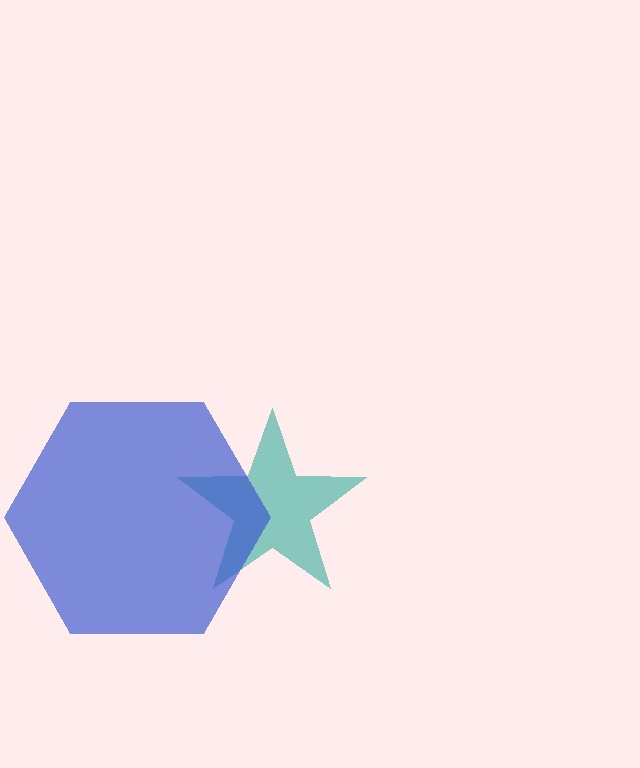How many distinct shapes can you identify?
There are 2 distinct shapes: a teal star, a blue hexagon.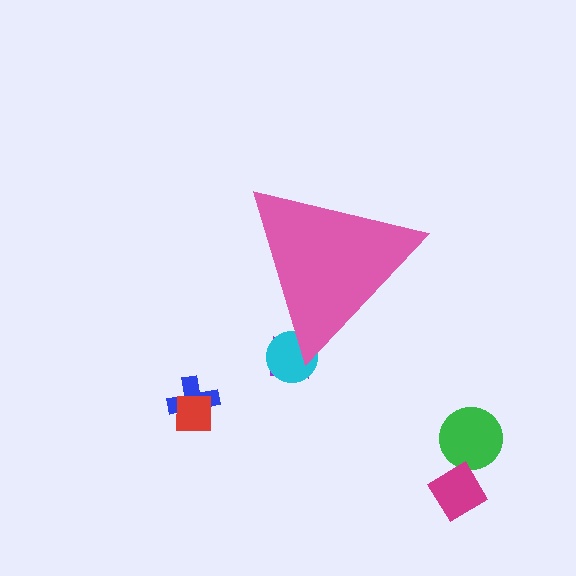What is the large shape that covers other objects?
A pink triangle.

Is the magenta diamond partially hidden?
No, the magenta diamond is fully visible.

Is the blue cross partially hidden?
No, the blue cross is fully visible.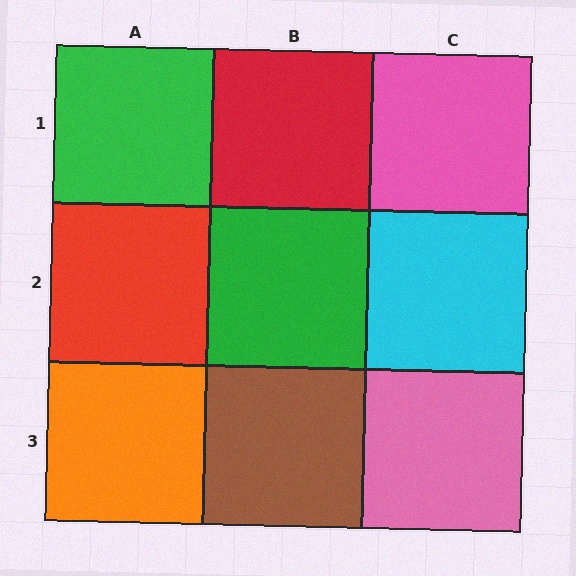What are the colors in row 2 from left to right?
Red, green, cyan.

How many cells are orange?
1 cell is orange.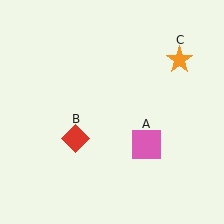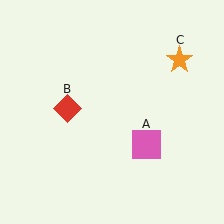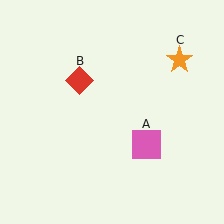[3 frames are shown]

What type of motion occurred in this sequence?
The red diamond (object B) rotated clockwise around the center of the scene.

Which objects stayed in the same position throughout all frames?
Pink square (object A) and orange star (object C) remained stationary.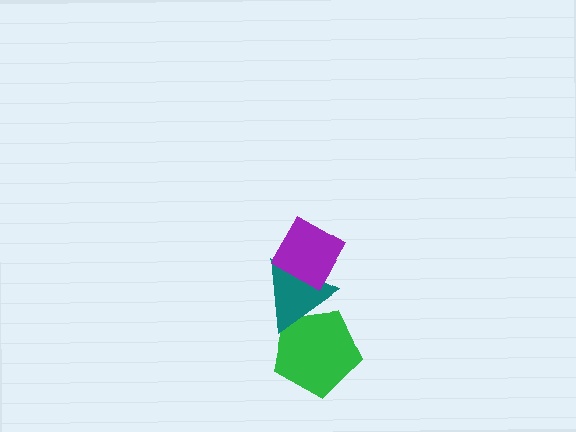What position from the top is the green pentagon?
The green pentagon is 3rd from the top.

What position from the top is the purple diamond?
The purple diamond is 1st from the top.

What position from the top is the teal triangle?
The teal triangle is 2nd from the top.